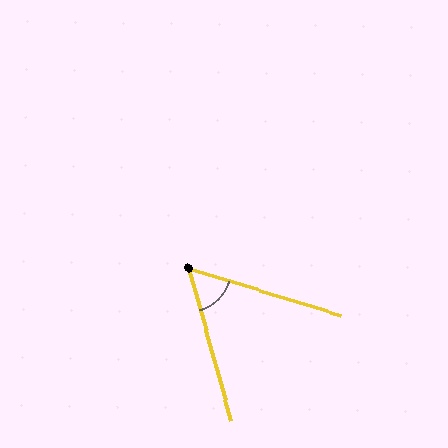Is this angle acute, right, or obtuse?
It is acute.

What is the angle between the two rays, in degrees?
Approximately 57 degrees.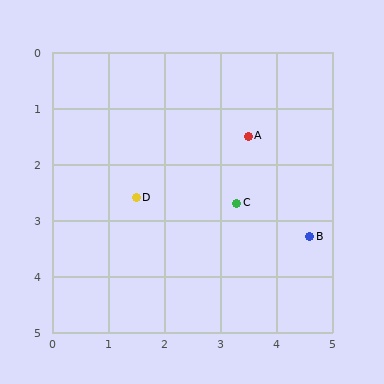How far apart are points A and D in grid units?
Points A and D are about 2.3 grid units apart.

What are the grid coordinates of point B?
Point B is at approximately (4.6, 3.3).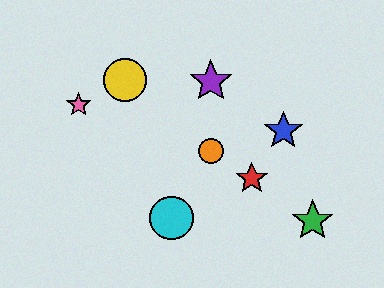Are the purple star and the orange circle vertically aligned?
Yes, both are at x≈211.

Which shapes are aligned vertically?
The purple star, the orange circle are aligned vertically.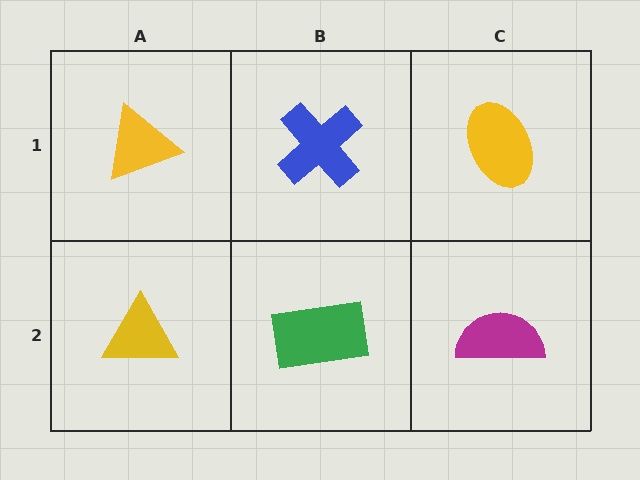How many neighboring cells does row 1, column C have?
2.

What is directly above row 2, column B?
A blue cross.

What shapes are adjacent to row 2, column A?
A yellow triangle (row 1, column A), a green rectangle (row 2, column B).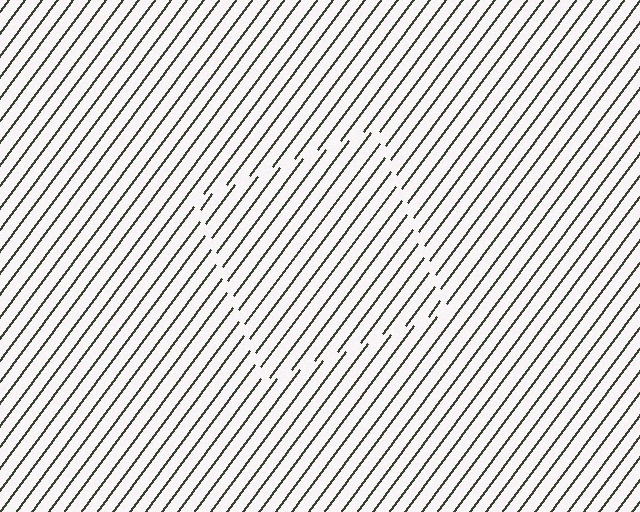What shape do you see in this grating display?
An illusory square. The interior of the shape contains the same grating, shifted by half a period — the contour is defined by the phase discontinuity where line-ends from the inner and outer gratings abut.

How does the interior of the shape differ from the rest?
The interior of the shape contains the same grating, shifted by half a period — the contour is defined by the phase discontinuity where line-ends from the inner and outer gratings abut.